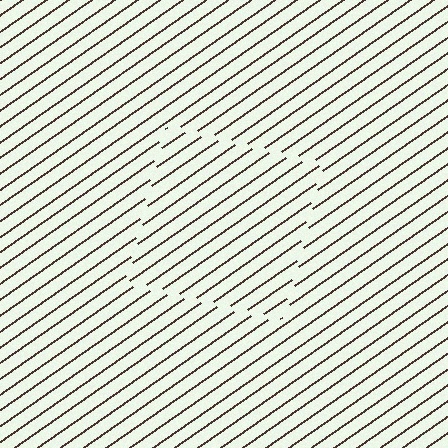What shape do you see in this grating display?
An illusory square. The interior of the shape contains the same grating, shifted by half a period — the contour is defined by the phase discontinuity where line-ends from the inner and outer gratings abut.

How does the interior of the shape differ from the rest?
The interior of the shape contains the same grating, shifted by half a period — the contour is defined by the phase discontinuity where line-ends from the inner and outer gratings abut.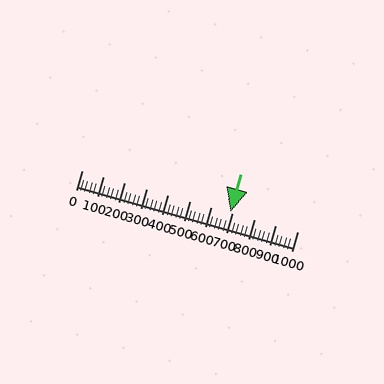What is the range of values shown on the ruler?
The ruler shows values from 0 to 1000.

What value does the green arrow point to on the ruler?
The green arrow points to approximately 689.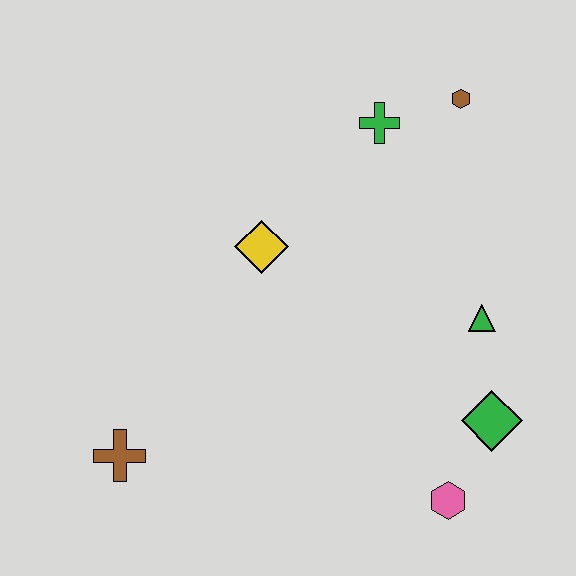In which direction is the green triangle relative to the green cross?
The green triangle is below the green cross.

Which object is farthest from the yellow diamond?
The pink hexagon is farthest from the yellow diamond.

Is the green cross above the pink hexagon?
Yes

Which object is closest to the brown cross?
The yellow diamond is closest to the brown cross.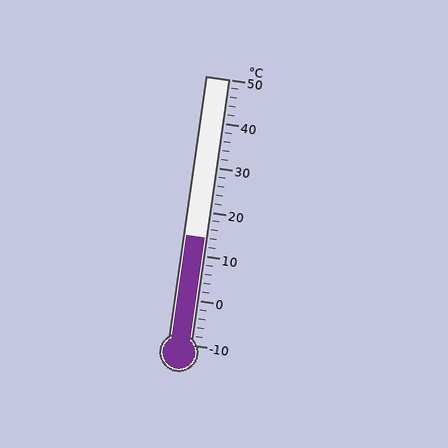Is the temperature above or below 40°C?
The temperature is below 40°C.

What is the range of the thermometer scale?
The thermometer scale ranges from -10°C to 50°C.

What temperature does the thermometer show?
The thermometer shows approximately 14°C.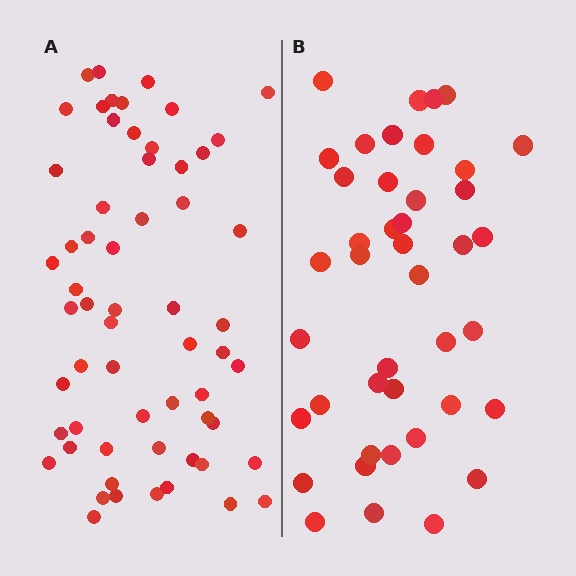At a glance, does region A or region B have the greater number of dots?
Region A (the left region) has more dots.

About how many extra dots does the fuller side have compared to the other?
Region A has approximately 20 more dots than region B.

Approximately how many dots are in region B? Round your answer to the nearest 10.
About 40 dots. (The exact count is 42, which rounds to 40.)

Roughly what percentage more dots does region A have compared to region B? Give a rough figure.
About 45% more.